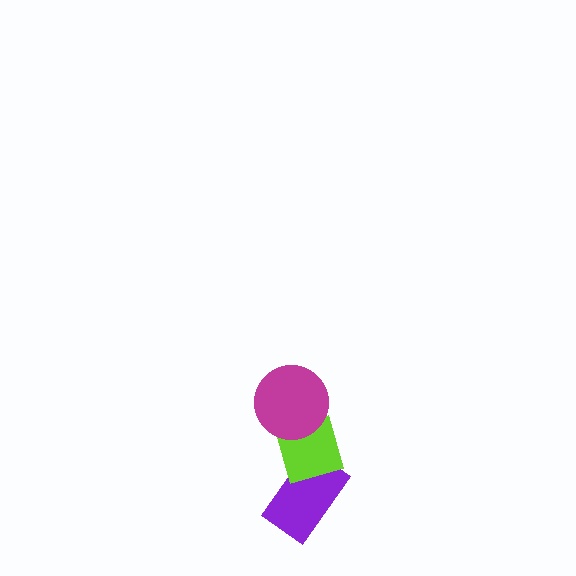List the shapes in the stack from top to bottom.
From top to bottom: the magenta circle, the lime diamond, the purple rectangle.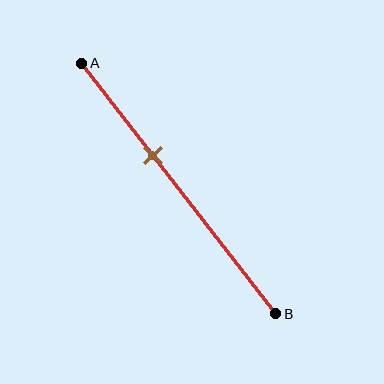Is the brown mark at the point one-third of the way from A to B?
No, the mark is at about 35% from A, not at the 33% one-third point.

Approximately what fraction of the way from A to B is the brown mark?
The brown mark is approximately 35% of the way from A to B.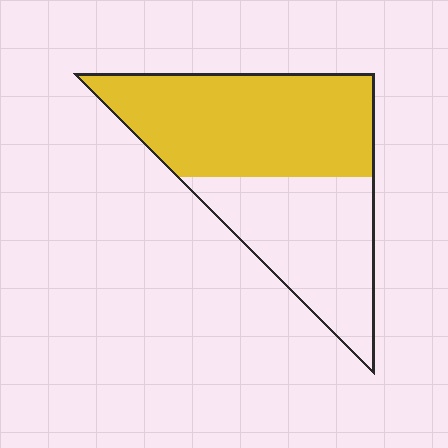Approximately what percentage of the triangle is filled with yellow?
Approximately 55%.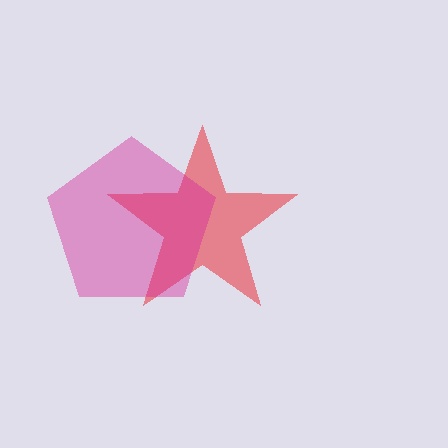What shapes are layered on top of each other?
The layered shapes are: a red star, a magenta pentagon.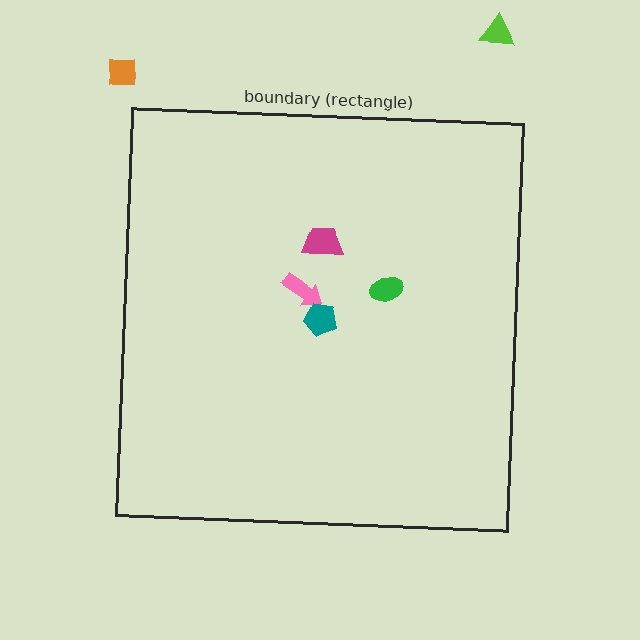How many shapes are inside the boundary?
4 inside, 2 outside.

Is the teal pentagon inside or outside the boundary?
Inside.